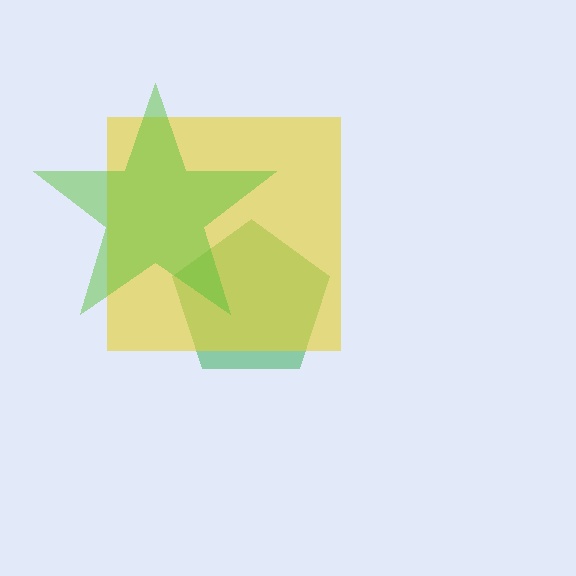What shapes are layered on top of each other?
The layered shapes are: a green pentagon, a yellow square, a lime star.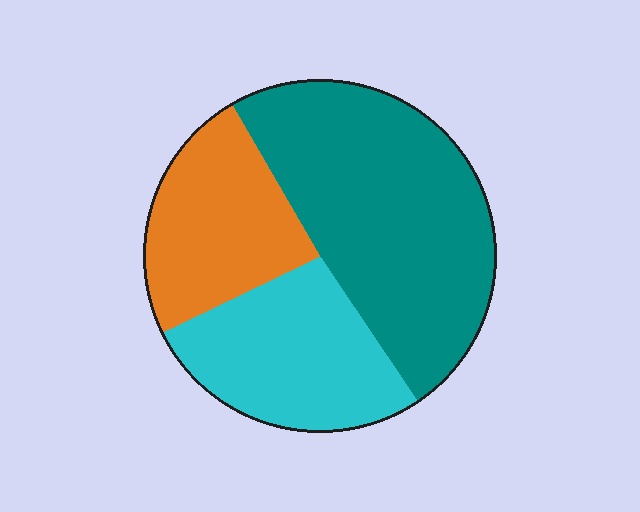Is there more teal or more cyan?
Teal.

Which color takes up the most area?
Teal, at roughly 50%.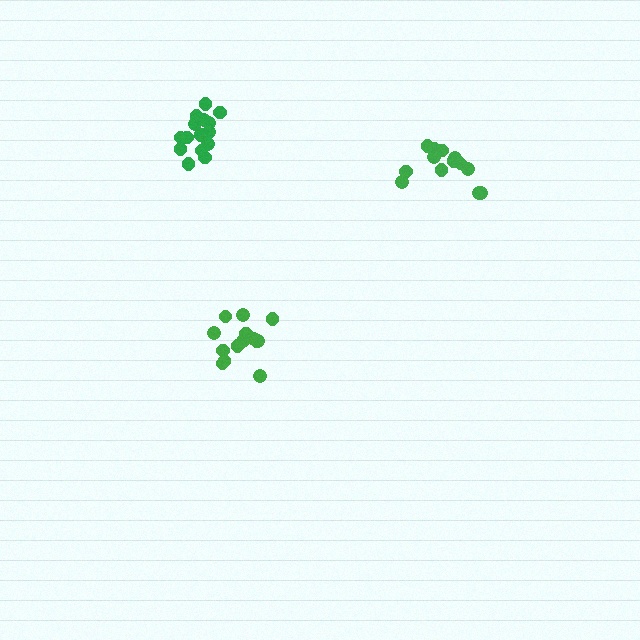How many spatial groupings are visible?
There are 3 spatial groupings.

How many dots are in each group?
Group 1: 13 dots, Group 2: 14 dots, Group 3: 16 dots (43 total).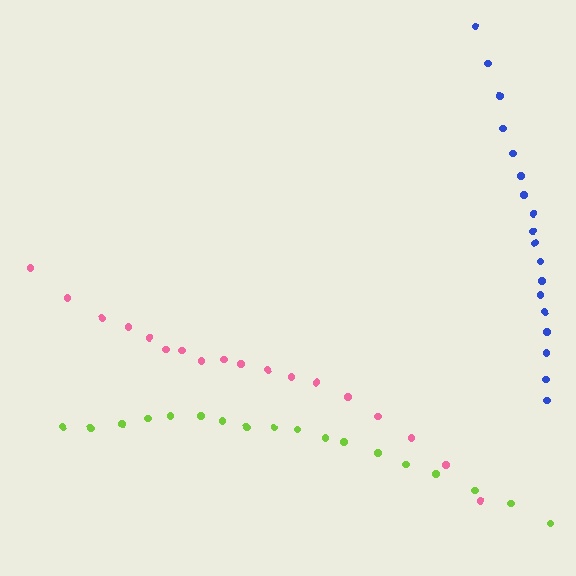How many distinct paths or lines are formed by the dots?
There are 3 distinct paths.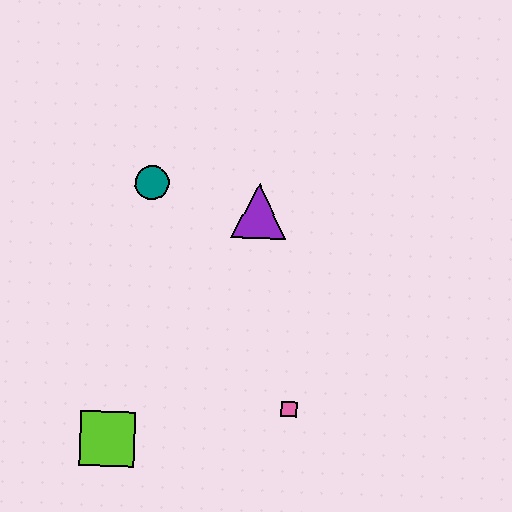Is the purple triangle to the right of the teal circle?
Yes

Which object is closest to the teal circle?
The purple triangle is closest to the teal circle.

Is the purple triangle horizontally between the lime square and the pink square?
Yes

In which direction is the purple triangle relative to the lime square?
The purple triangle is above the lime square.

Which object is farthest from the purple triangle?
The lime square is farthest from the purple triangle.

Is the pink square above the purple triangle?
No